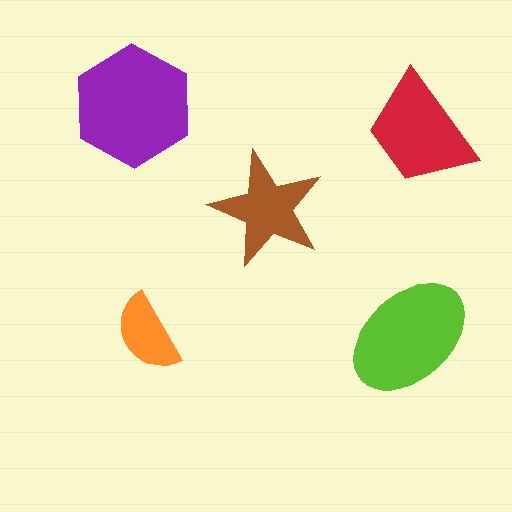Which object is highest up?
The purple hexagon is topmost.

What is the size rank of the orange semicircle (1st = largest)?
5th.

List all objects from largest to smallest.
The purple hexagon, the lime ellipse, the red trapezoid, the brown star, the orange semicircle.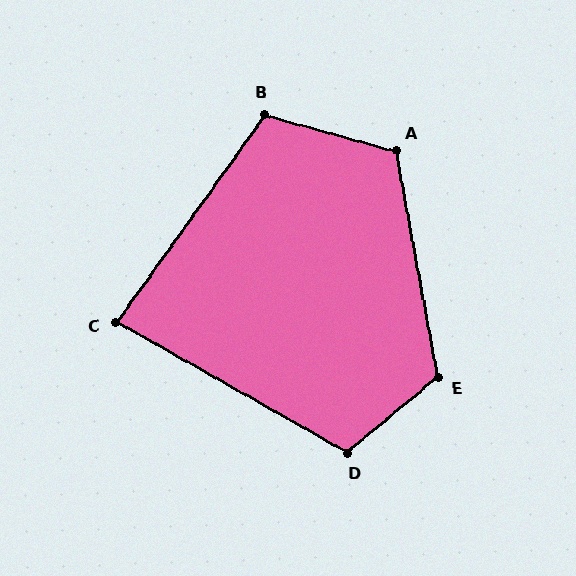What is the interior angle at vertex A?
Approximately 116 degrees (obtuse).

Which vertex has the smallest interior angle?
C, at approximately 84 degrees.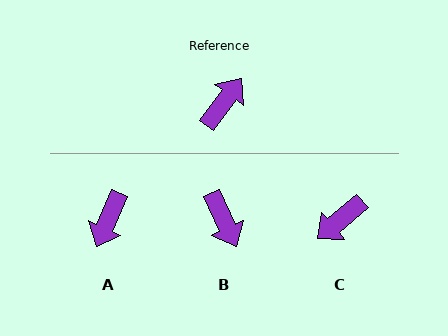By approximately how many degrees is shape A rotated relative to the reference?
Approximately 168 degrees clockwise.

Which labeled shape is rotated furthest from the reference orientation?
A, about 168 degrees away.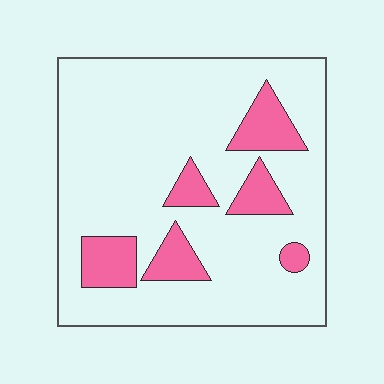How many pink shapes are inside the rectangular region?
6.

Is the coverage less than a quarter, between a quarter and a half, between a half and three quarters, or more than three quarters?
Less than a quarter.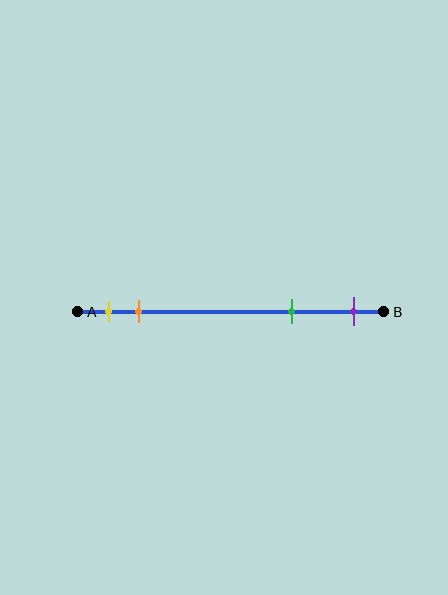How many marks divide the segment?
There are 4 marks dividing the segment.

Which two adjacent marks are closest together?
The yellow and orange marks are the closest adjacent pair.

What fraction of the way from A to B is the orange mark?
The orange mark is approximately 20% (0.2) of the way from A to B.